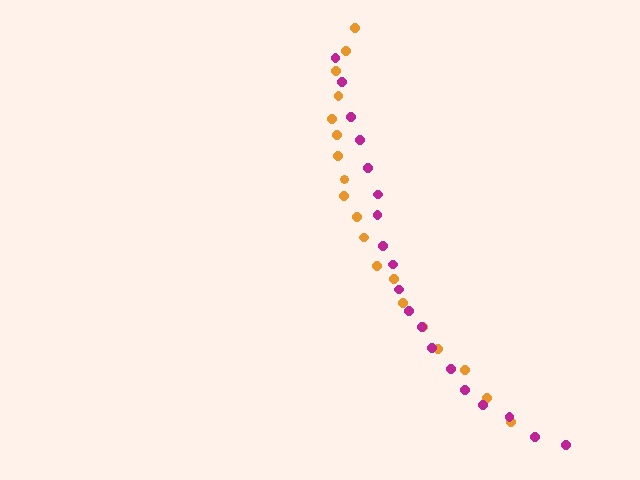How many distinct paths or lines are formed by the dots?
There are 2 distinct paths.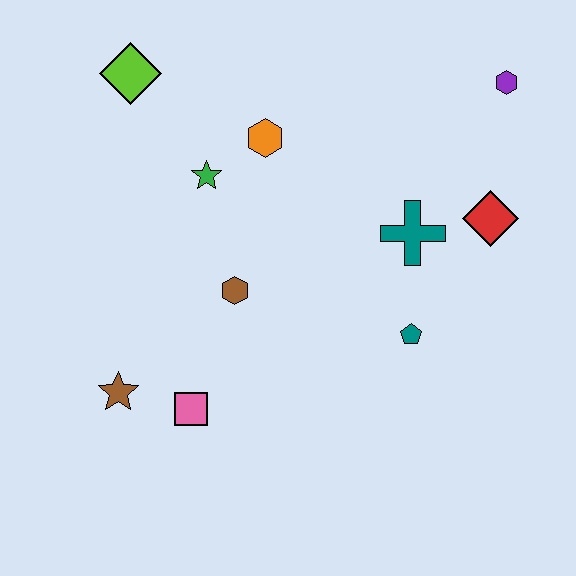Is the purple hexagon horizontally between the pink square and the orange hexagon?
No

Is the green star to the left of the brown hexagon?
Yes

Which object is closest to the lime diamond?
The green star is closest to the lime diamond.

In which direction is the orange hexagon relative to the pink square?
The orange hexagon is above the pink square.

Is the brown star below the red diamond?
Yes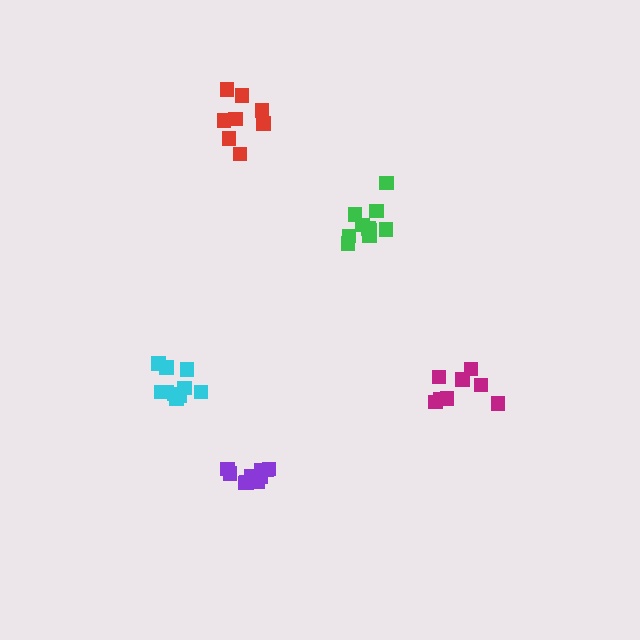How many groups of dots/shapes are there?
There are 5 groups.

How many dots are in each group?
Group 1: 10 dots, Group 2: 10 dots, Group 3: 8 dots, Group 4: 8 dots, Group 5: 10 dots (46 total).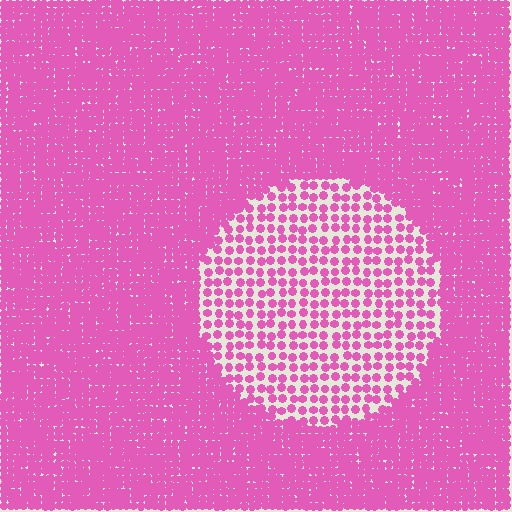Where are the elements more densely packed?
The elements are more densely packed outside the circle boundary.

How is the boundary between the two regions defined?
The boundary is defined by a change in element density (approximately 2.4x ratio). All elements are the same color, size, and shape.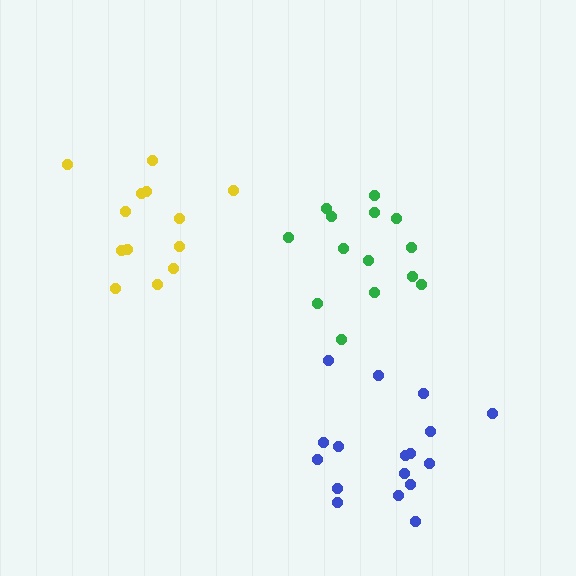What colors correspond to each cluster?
The clusters are colored: yellow, green, blue.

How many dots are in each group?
Group 1: 13 dots, Group 2: 14 dots, Group 3: 17 dots (44 total).